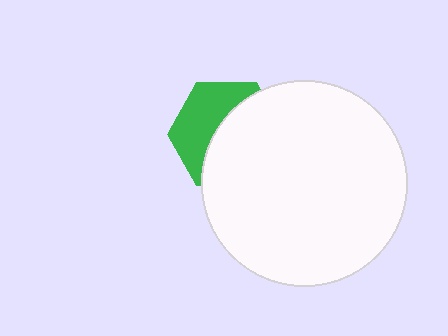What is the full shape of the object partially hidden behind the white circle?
The partially hidden object is a green hexagon.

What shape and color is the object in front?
The object in front is a white circle.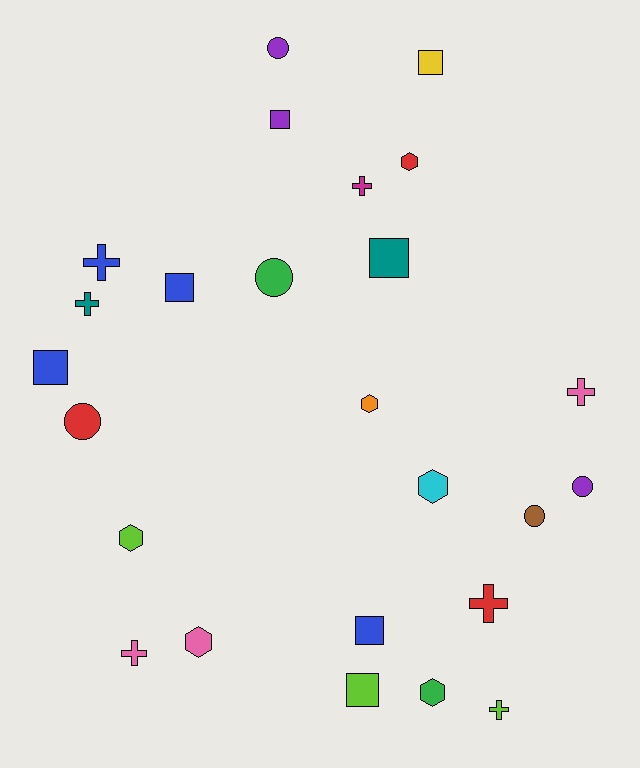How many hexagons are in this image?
There are 6 hexagons.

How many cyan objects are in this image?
There is 1 cyan object.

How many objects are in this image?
There are 25 objects.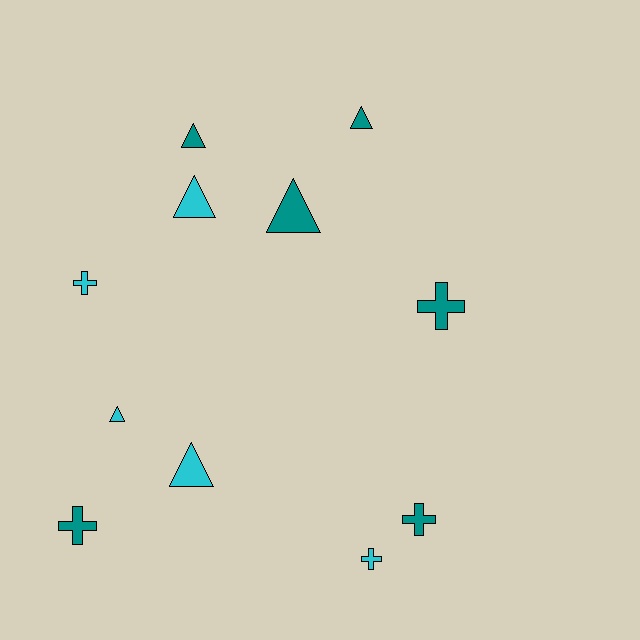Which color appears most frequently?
Teal, with 6 objects.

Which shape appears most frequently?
Triangle, with 6 objects.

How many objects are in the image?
There are 11 objects.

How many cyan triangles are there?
There are 3 cyan triangles.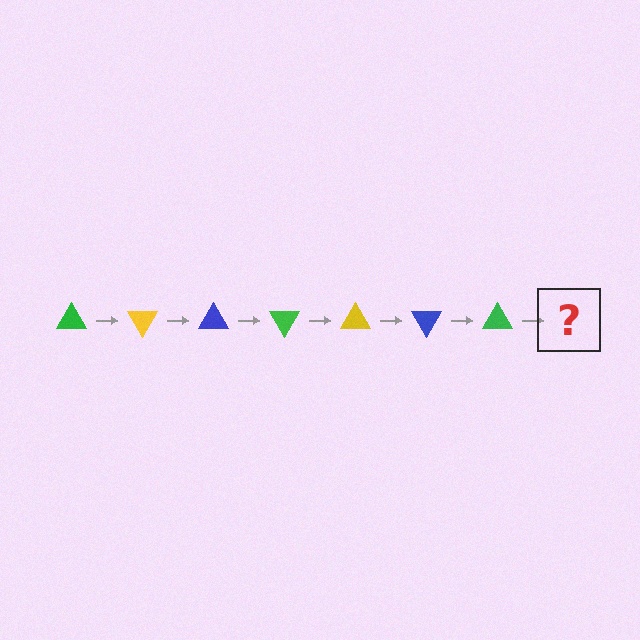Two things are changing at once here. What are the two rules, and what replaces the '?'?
The two rules are that it rotates 60 degrees each step and the color cycles through green, yellow, and blue. The '?' should be a yellow triangle, rotated 420 degrees from the start.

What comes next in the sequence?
The next element should be a yellow triangle, rotated 420 degrees from the start.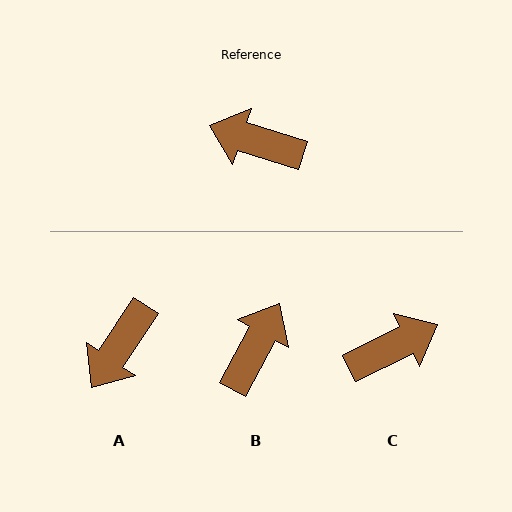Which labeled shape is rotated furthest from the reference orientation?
C, about 136 degrees away.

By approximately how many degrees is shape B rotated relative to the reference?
Approximately 100 degrees clockwise.